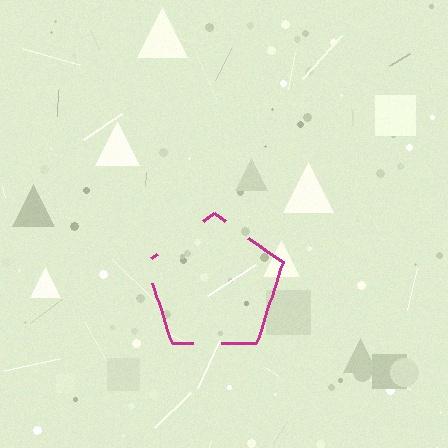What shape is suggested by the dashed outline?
The dashed outline suggests a pentagon.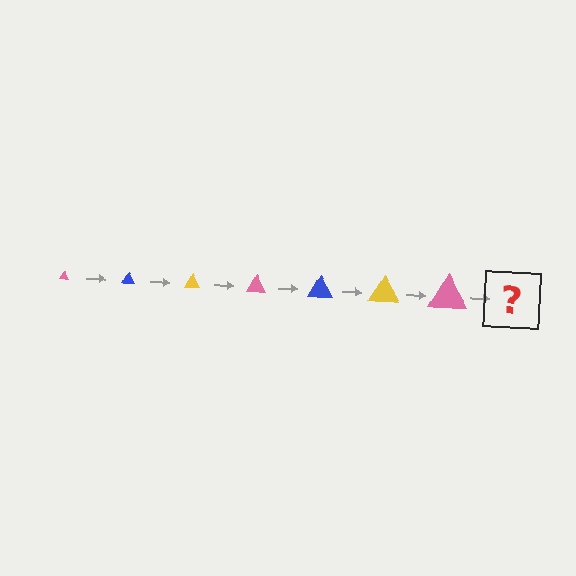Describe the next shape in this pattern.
It should be a blue triangle, larger than the previous one.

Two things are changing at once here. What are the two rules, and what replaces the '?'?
The two rules are that the triangle grows larger each step and the color cycles through pink, blue, and yellow. The '?' should be a blue triangle, larger than the previous one.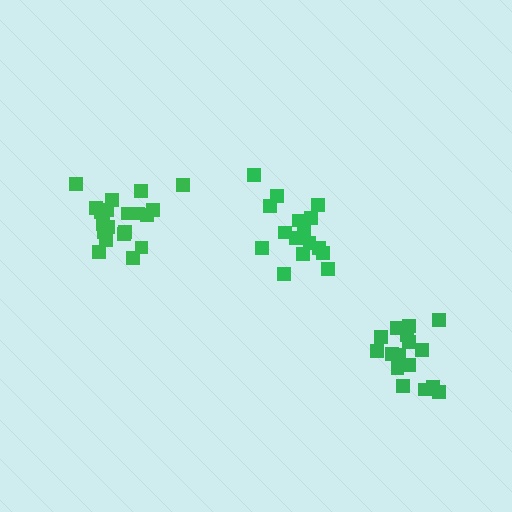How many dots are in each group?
Group 1: 16 dots, Group 2: 16 dots, Group 3: 20 dots (52 total).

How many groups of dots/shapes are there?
There are 3 groups.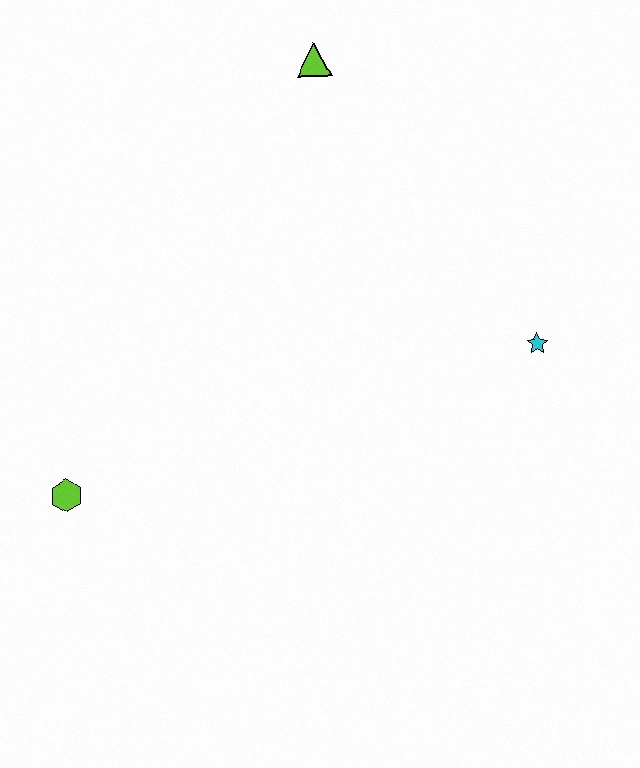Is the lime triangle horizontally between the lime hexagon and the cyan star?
Yes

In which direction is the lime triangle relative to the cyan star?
The lime triangle is above the cyan star.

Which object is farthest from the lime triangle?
The lime hexagon is farthest from the lime triangle.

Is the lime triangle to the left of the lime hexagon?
No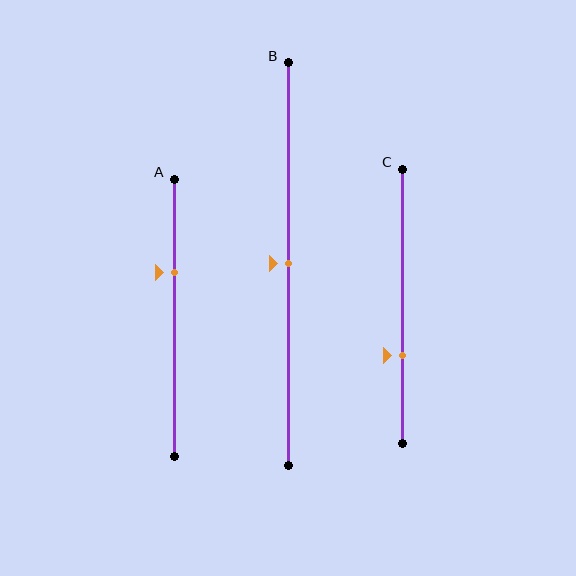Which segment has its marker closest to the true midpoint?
Segment B has its marker closest to the true midpoint.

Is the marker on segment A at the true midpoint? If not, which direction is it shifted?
No, the marker on segment A is shifted upward by about 16% of the segment length.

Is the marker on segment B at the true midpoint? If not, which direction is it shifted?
Yes, the marker on segment B is at the true midpoint.